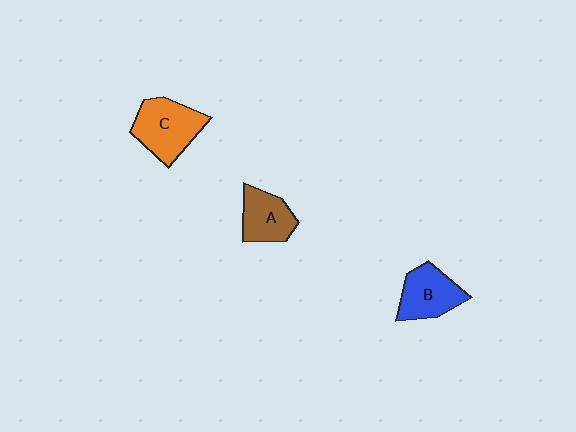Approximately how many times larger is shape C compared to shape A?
Approximately 1.4 times.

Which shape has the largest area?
Shape C (orange).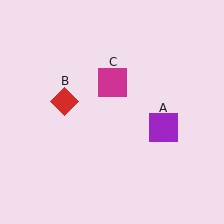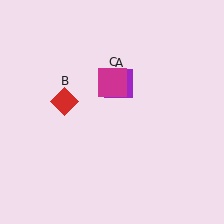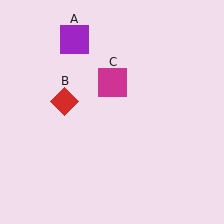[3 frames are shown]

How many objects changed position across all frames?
1 object changed position: purple square (object A).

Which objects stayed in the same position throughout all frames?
Red diamond (object B) and magenta square (object C) remained stationary.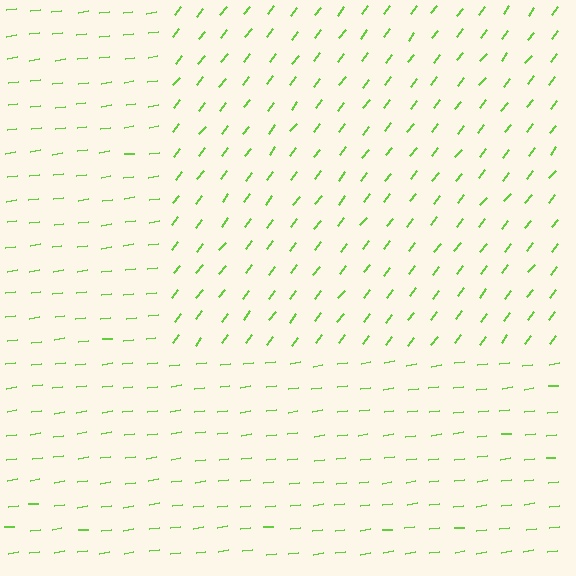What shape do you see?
I see a rectangle.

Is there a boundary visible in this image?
Yes, there is a texture boundary formed by a change in line orientation.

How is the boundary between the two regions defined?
The boundary is defined purely by a change in line orientation (approximately 45 degrees difference). All lines are the same color and thickness.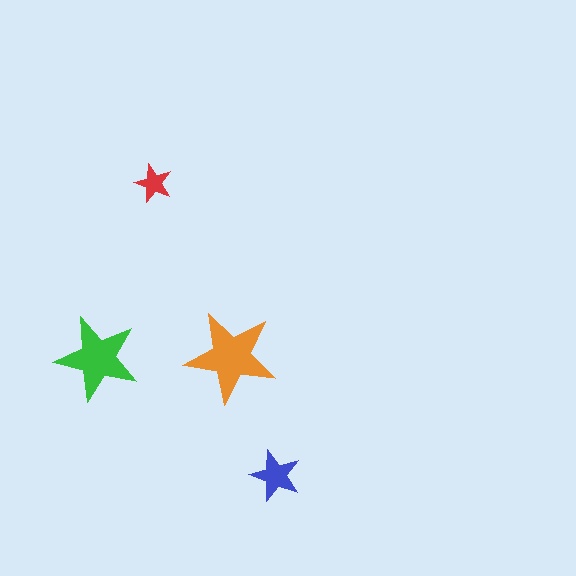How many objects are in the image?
There are 4 objects in the image.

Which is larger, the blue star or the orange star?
The orange one.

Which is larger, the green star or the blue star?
The green one.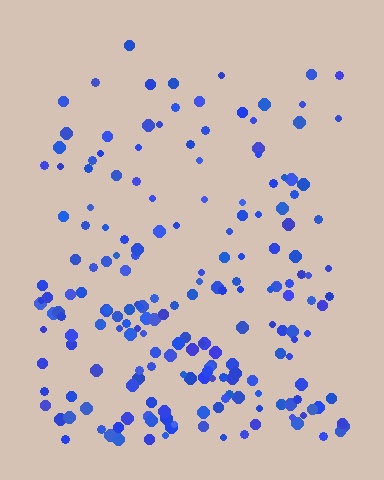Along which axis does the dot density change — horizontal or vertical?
Vertical.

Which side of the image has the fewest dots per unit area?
The top.